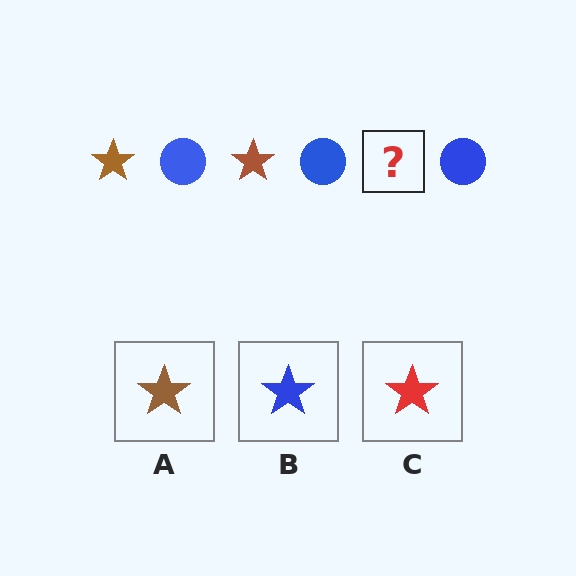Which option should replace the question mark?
Option A.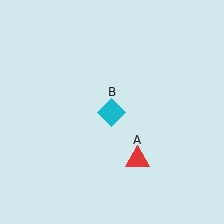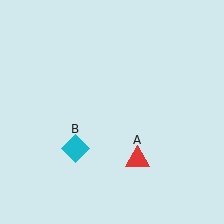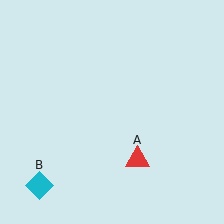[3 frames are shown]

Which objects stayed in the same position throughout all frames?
Red triangle (object A) remained stationary.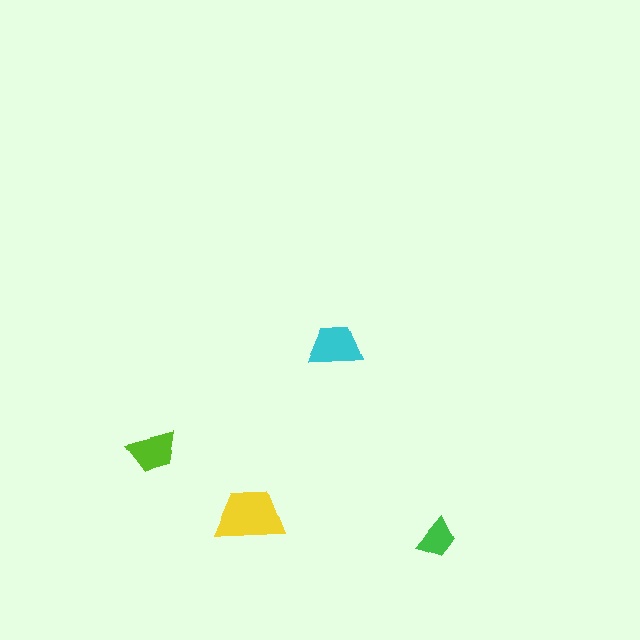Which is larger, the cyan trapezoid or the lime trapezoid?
The cyan one.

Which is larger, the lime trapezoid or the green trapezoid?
The lime one.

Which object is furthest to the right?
The green trapezoid is rightmost.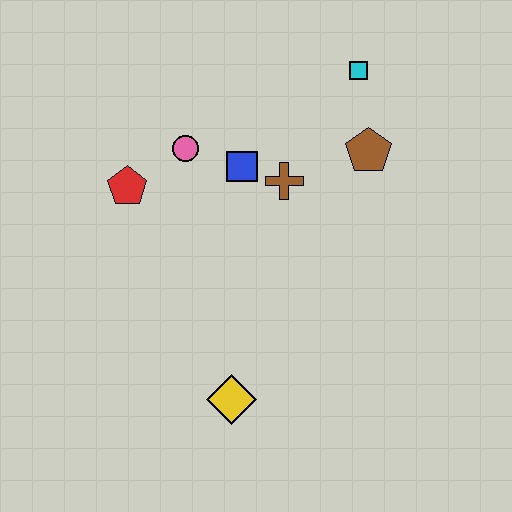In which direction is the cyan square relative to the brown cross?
The cyan square is above the brown cross.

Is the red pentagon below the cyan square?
Yes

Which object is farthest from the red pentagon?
The cyan square is farthest from the red pentagon.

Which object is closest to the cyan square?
The brown pentagon is closest to the cyan square.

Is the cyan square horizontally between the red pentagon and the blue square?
No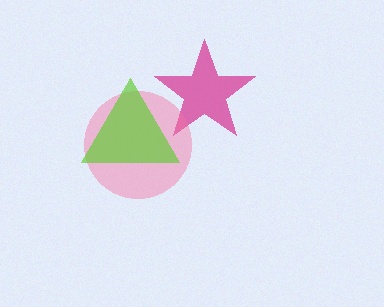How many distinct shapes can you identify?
There are 3 distinct shapes: a magenta star, a pink circle, a lime triangle.